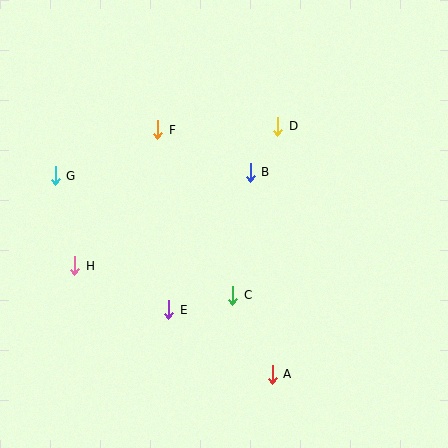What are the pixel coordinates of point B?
Point B is at (250, 172).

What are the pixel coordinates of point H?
Point H is at (75, 266).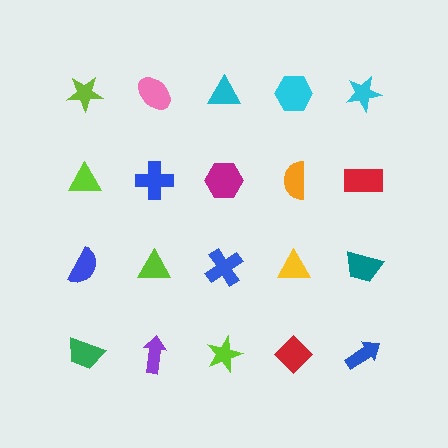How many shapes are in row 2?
5 shapes.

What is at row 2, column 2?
A blue cross.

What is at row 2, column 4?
An orange semicircle.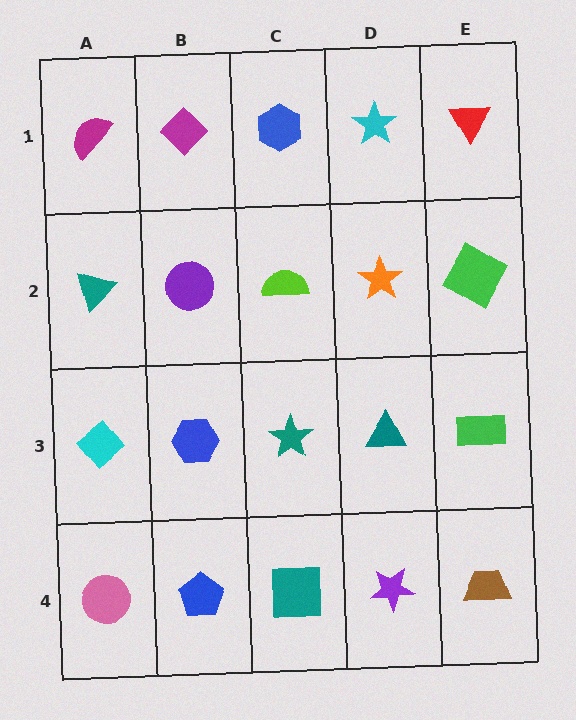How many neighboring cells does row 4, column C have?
3.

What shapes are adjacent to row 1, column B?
A purple circle (row 2, column B), a magenta semicircle (row 1, column A), a blue hexagon (row 1, column C).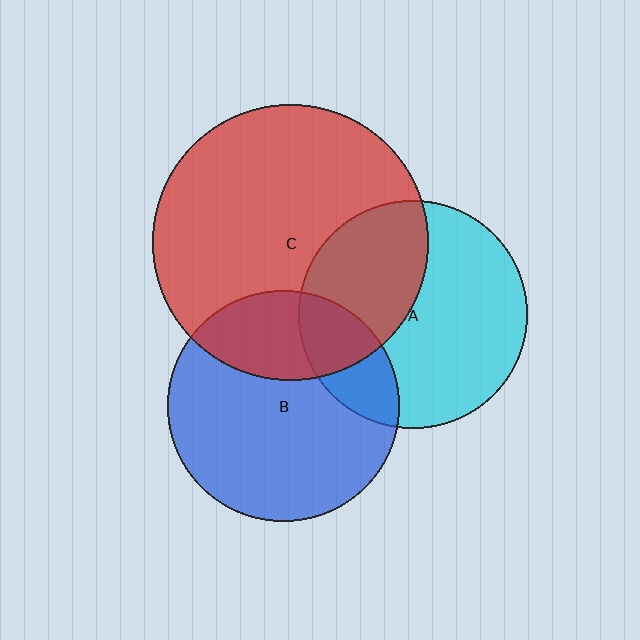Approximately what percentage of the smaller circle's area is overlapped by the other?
Approximately 20%.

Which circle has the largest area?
Circle C (red).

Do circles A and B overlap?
Yes.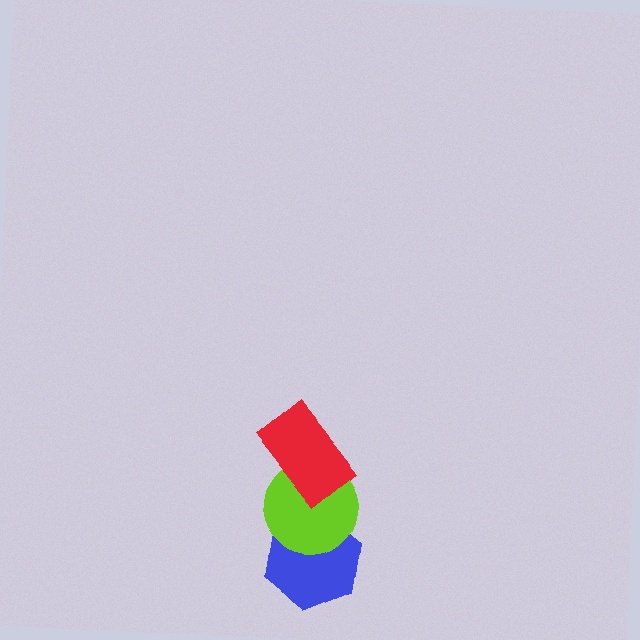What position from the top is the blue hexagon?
The blue hexagon is 3rd from the top.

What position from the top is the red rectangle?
The red rectangle is 1st from the top.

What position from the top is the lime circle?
The lime circle is 2nd from the top.